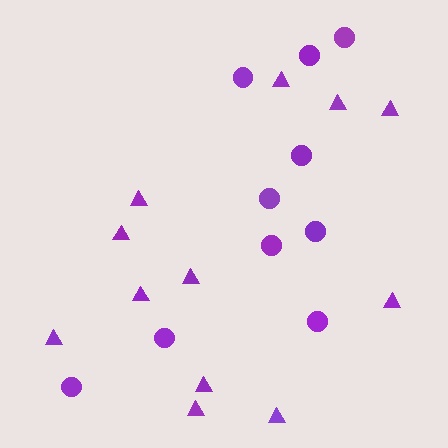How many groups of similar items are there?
There are 2 groups: one group of triangles (12) and one group of circles (10).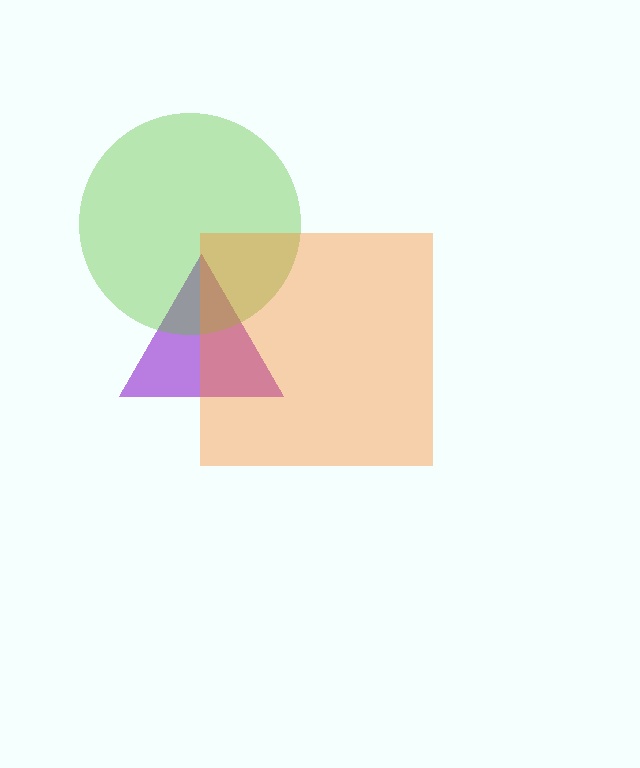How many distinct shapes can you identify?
There are 3 distinct shapes: a purple triangle, a lime circle, an orange square.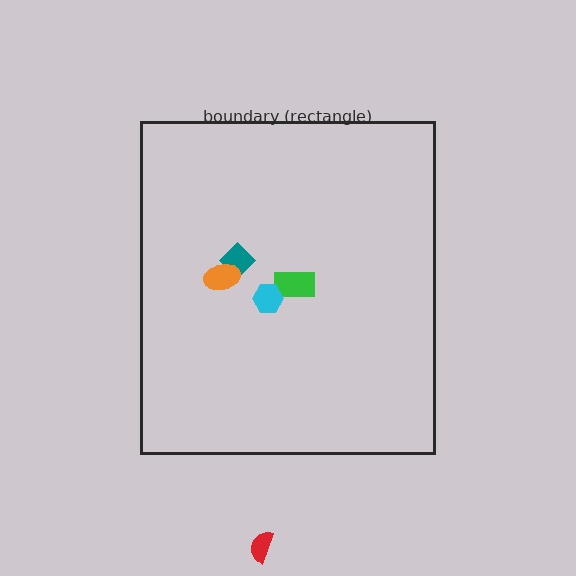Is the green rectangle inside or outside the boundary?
Inside.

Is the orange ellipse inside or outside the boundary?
Inside.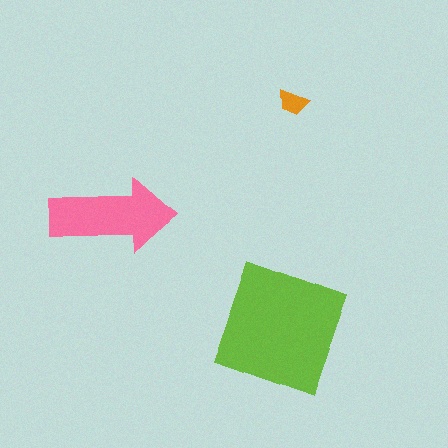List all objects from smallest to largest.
The orange trapezoid, the pink arrow, the lime square.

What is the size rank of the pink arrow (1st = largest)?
2nd.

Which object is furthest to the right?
The orange trapezoid is rightmost.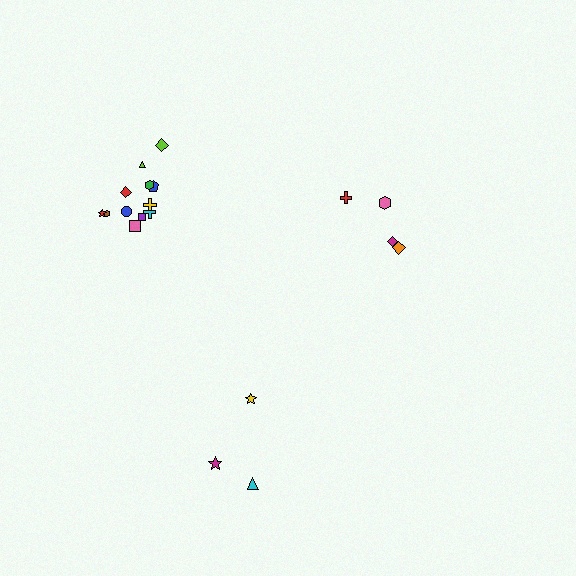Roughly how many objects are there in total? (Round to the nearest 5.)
Roughly 20 objects in total.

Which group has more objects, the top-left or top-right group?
The top-left group.